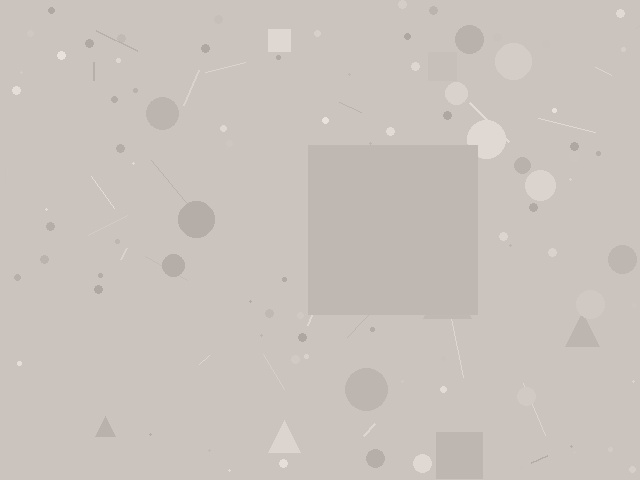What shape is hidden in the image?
A square is hidden in the image.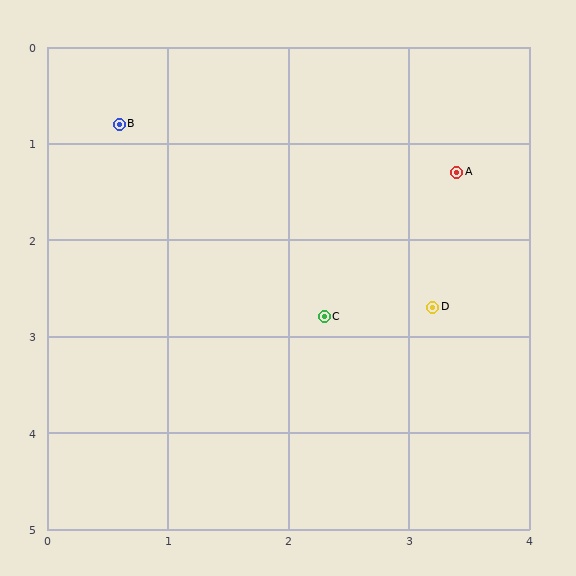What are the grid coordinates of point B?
Point B is at approximately (0.6, 0.8).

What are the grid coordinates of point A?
Point A is at approximately (3.4, 1.3).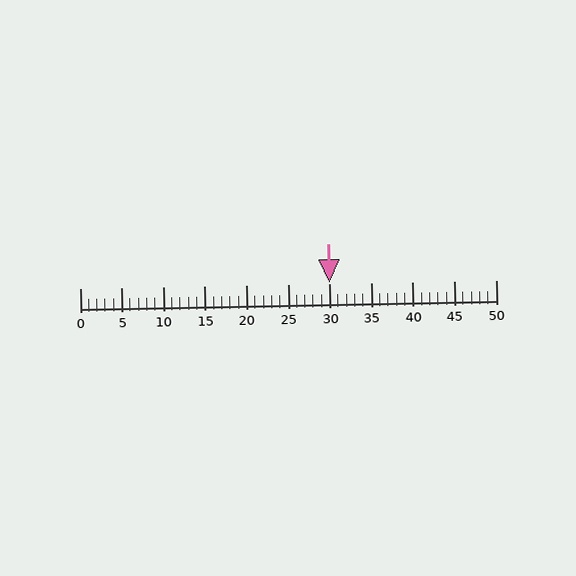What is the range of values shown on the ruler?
The ruler shows values from 0 to 50.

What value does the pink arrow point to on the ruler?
The pink arrow points to approximately 30.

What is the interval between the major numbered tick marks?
The major tick marks are spaced 5 units apart.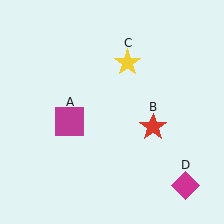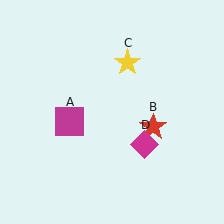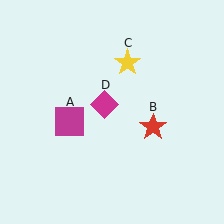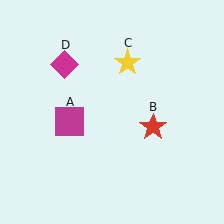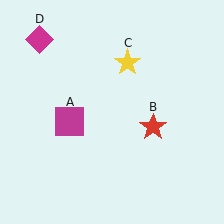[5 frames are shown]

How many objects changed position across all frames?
1 object changed position: magenta diamond (object D).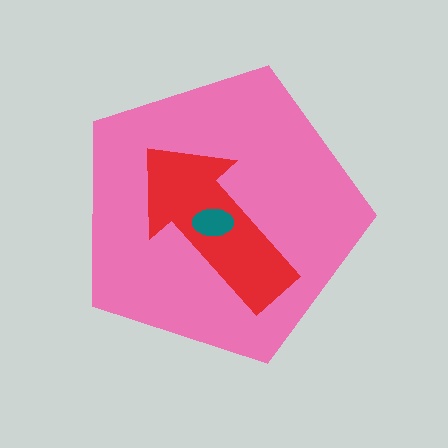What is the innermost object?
The teal ellipse.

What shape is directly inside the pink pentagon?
The red arrow.